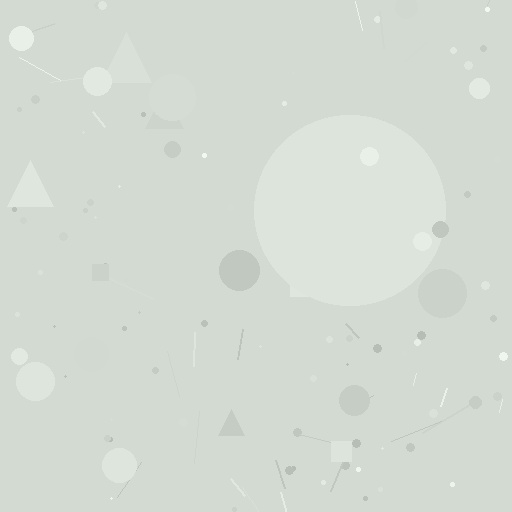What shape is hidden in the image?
A circle is hidden in the image.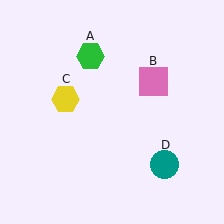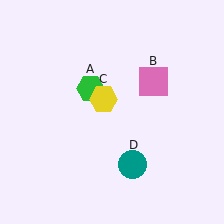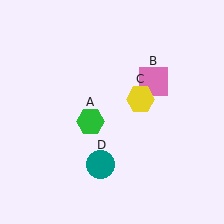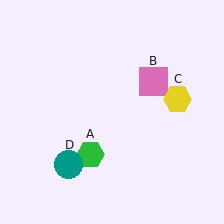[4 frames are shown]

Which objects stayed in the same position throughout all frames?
Pink square (object B) remained stationary.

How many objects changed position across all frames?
3 objects changed position: green hexagon (object A), yellow hexagon (object C), teal circle (object D).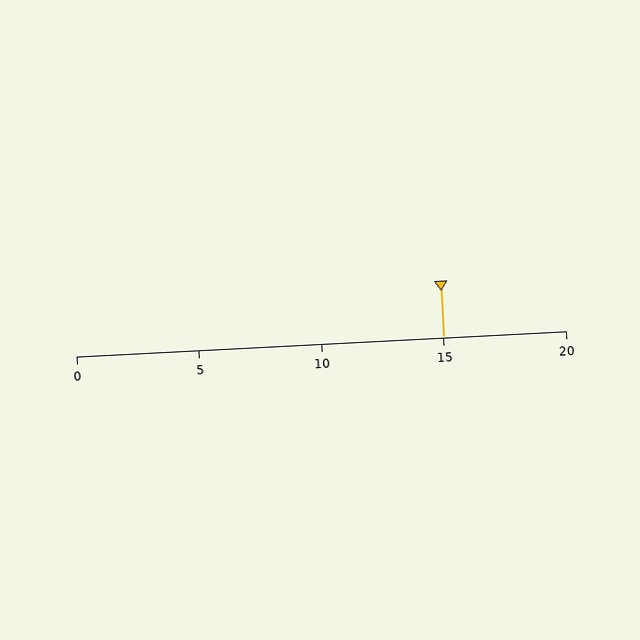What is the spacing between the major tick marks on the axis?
The major ticks are spaced 5 apart.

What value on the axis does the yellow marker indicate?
The marker indicates approximately 15.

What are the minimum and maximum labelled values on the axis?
The axis runs from 0 to 20.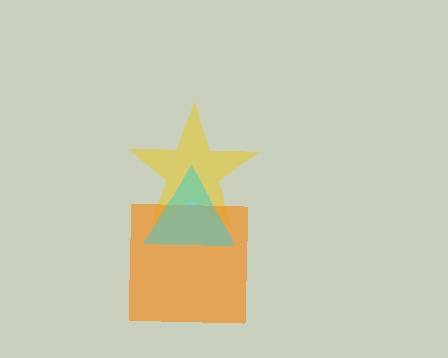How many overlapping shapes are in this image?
There are 3 overlapping shapes in the image.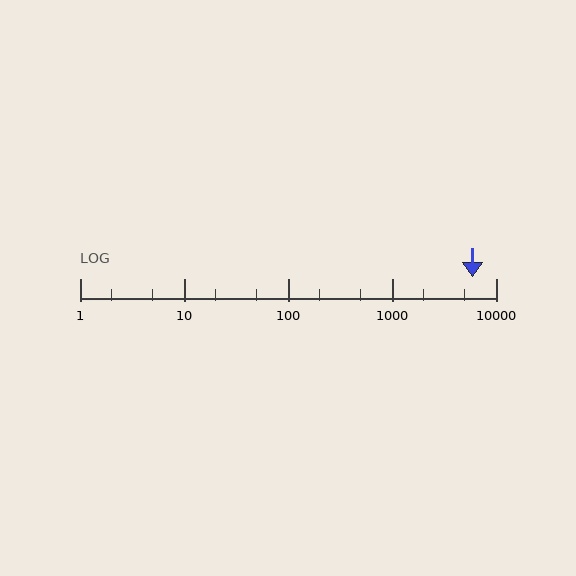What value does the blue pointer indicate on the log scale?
The pointer indicates approximately 6000.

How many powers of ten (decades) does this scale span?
The scale spans 4 decades, from 1 to 10000.